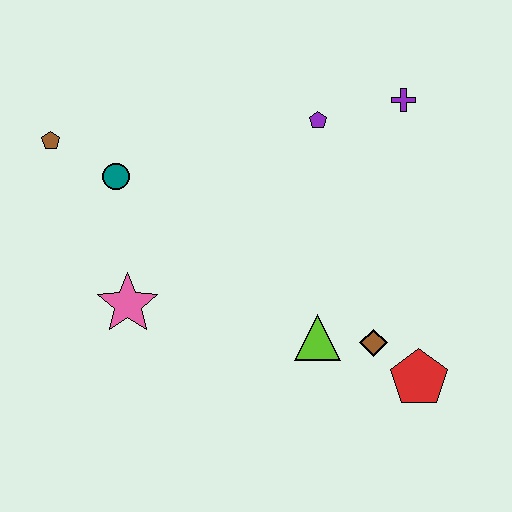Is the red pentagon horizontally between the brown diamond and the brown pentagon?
No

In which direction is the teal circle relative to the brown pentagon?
The teal circle is to the right of the brown pentagon.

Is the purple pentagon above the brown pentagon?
Yes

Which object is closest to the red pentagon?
The brown diamond is closest to the red pentagon.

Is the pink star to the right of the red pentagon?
No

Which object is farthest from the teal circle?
The red pentagon is farthest from the teal circle.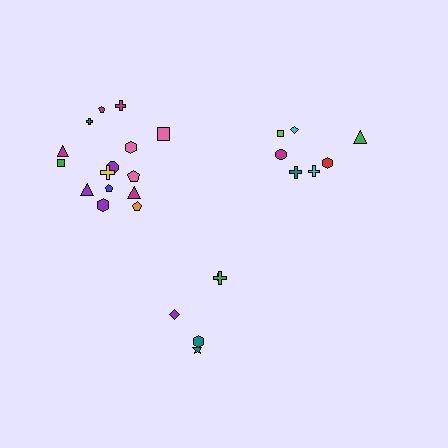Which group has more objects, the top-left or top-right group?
The top-left group.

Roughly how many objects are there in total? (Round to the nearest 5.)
Roughly 25 objects in total.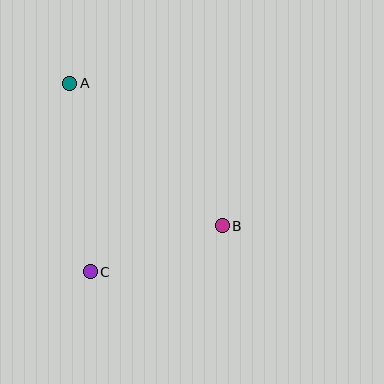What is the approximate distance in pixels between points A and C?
The distance between A and C is approximately 190 pixels.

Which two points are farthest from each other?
Points A and B are farthest from each other.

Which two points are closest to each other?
Points B and C are closest to each other.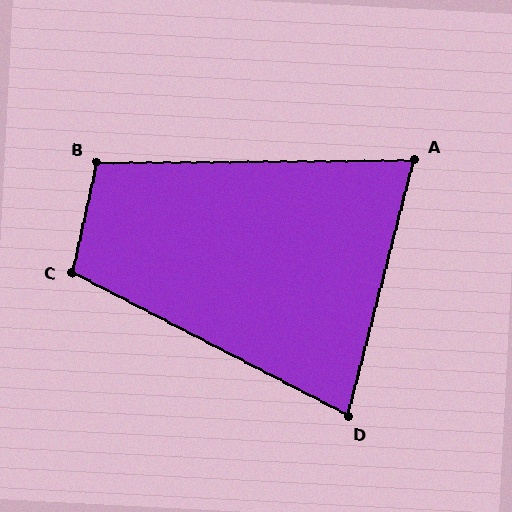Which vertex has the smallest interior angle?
A, at approximately 75 degrees.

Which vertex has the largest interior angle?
C, at approximately 105 degrees.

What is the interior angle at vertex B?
Approximately 103 degrees (obtuse).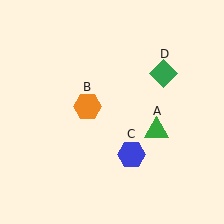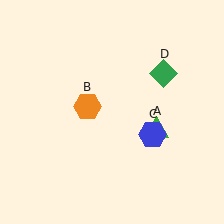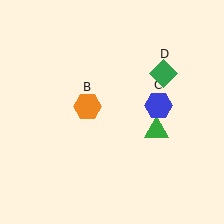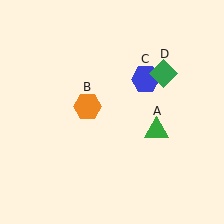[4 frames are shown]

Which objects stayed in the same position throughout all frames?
Green triangle (object A) and orange hexagon (object B) and green diamond (object D) remained stationary.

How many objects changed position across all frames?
1 object changed position: blue hexagon (object C).